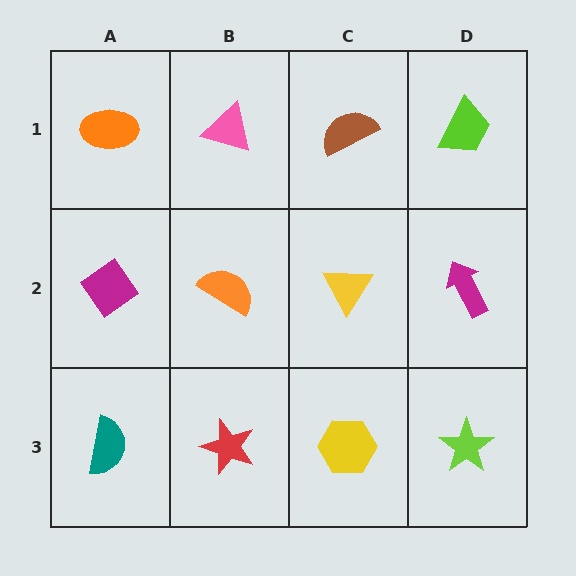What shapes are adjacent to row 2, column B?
A pink triangle (row 1, column B), a red star (row 3, column B), a magenta diamond (row 2, column A), a yellow triangle (row 2, column C).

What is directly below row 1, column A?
A magenta diamond.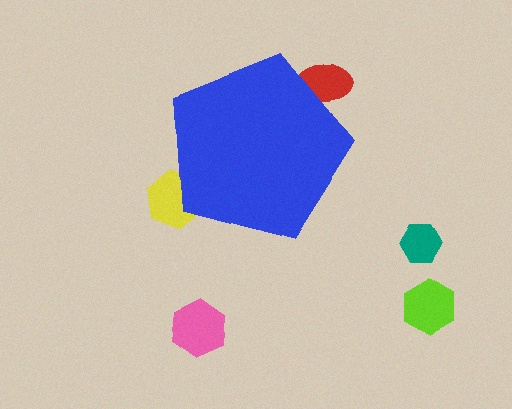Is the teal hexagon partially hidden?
No, the teal hexagon is fully visible.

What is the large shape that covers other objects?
A blue pentagon.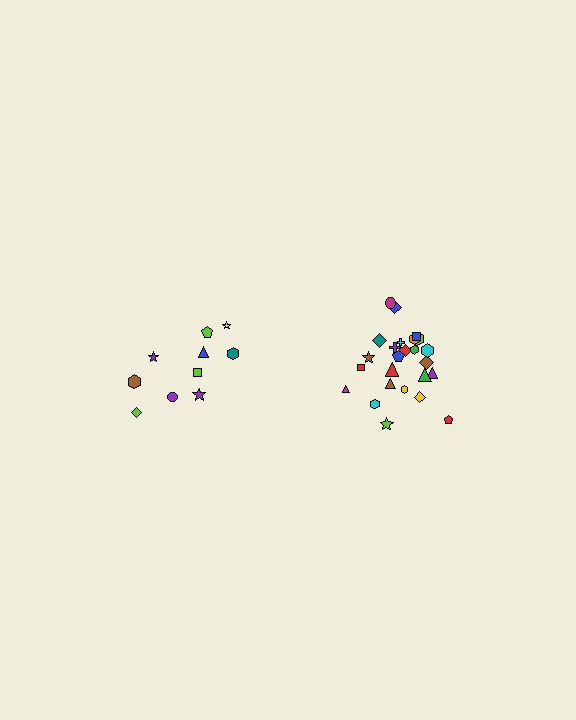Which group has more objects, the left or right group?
The right group.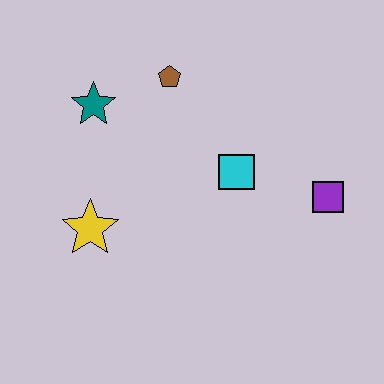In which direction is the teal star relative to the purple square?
The teal star is to the left of the purple square.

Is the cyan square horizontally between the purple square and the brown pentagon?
Yes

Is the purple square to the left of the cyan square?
No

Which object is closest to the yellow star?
The teal star is closest to the yellow star.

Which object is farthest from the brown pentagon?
The purple square is farthest from the brown pentagon.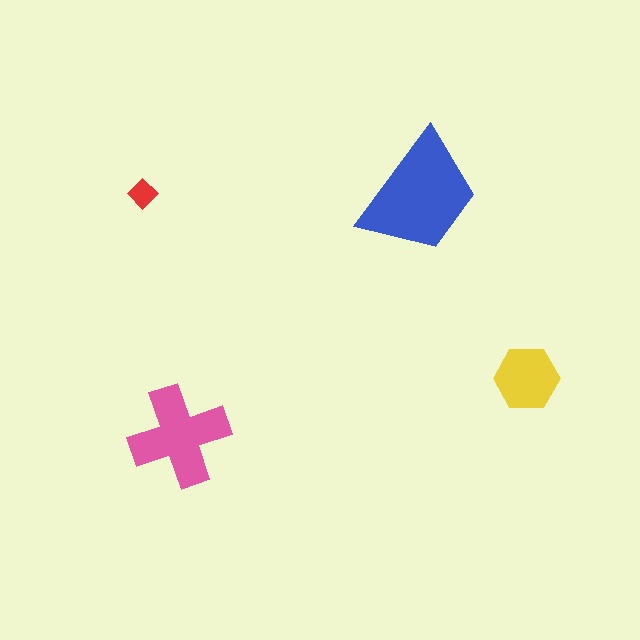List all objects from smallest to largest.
The red diamond, the yellow hexagon, the pink cross, the blue trapezoid.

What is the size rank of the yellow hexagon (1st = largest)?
3rd.